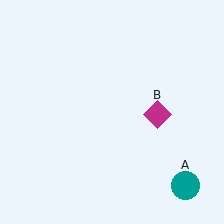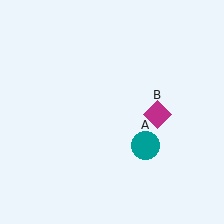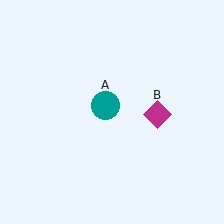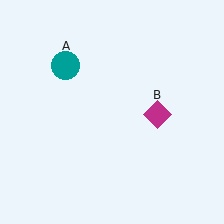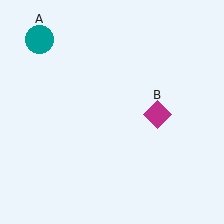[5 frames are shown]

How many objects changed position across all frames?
1 object changed position: teal circle (object A).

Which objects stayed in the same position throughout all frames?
Magenta diamond (object B) remained stationary.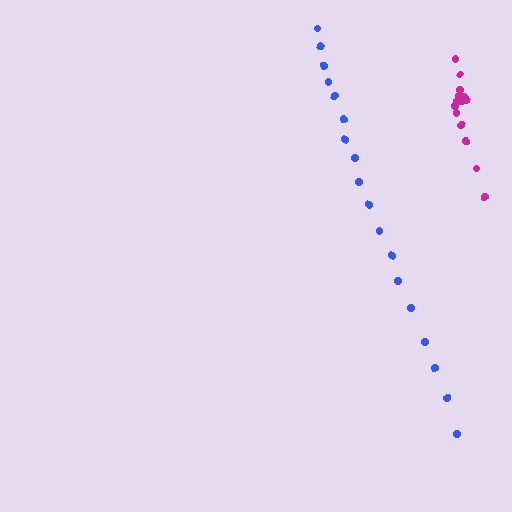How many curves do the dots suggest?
There are 2 distinct paths.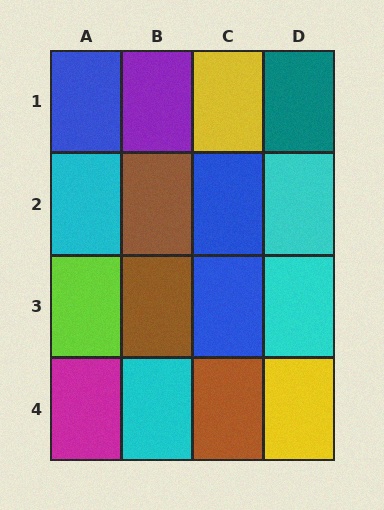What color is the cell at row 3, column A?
Lime.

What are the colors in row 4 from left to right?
Magenta, cyan, brown, yellow.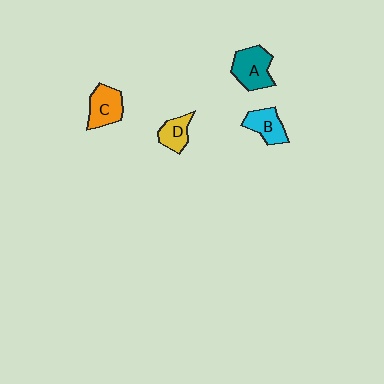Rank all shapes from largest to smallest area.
From largest to smallest: A (teal), C (orange), B (cyan), D (yellow).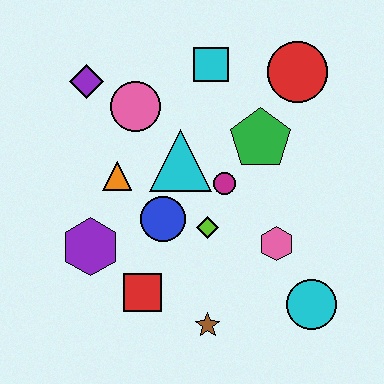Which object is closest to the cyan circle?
The pink hexagon is closest to the cyan circle.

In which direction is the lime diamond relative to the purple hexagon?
The lime diamond is to the right of the purple hexagon.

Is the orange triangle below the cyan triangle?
Yes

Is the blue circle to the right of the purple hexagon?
Yes